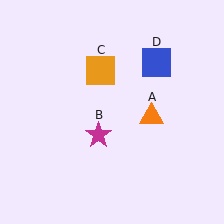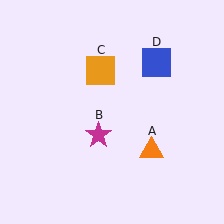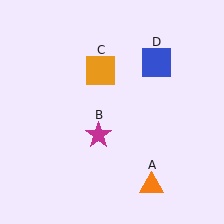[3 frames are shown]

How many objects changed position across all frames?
1 object changed position: orange triangle (object A).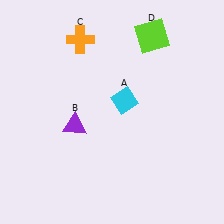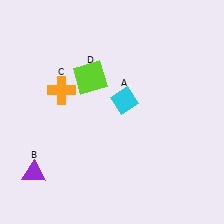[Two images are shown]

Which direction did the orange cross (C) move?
The orange cross (C) moved down.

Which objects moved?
The objects that moved are: the purple triangle (B), the orange cross (C), the lime square (D).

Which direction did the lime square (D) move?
The lime square (D) moved left.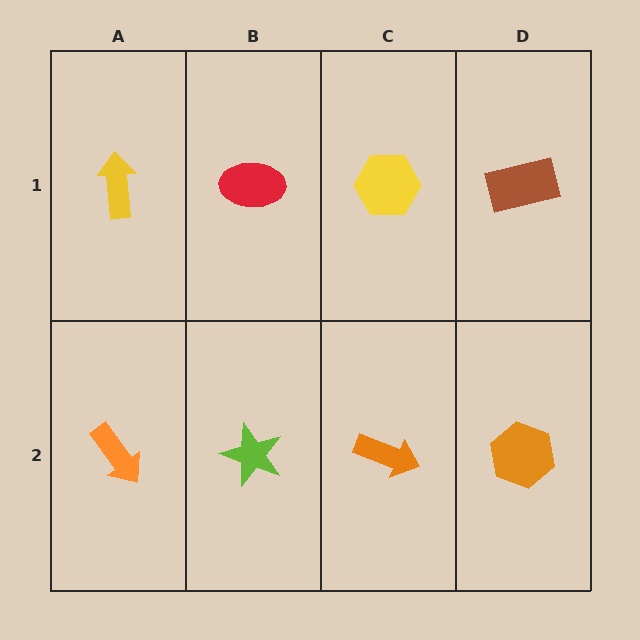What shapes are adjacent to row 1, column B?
A lime star (row 2, column B), a yellow arrow (row 1, column A), a yellow hexagon (row 1, column C).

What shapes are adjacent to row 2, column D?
A brown rectangle (row 1, column D), an orange arrow (row 2, column C).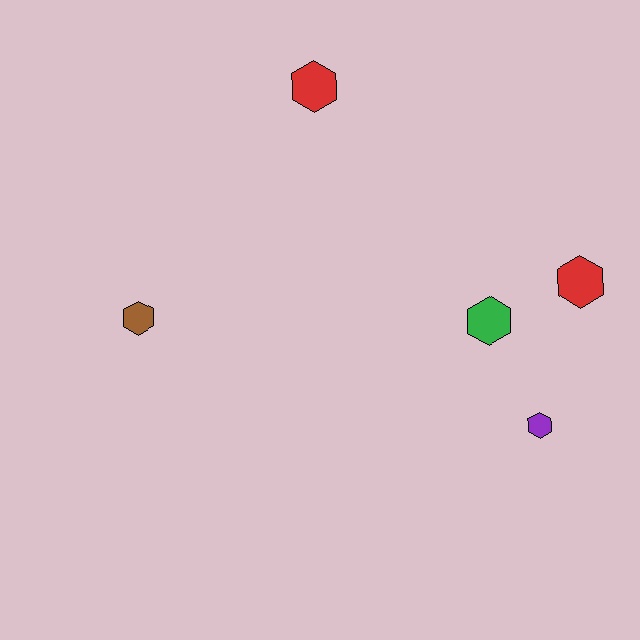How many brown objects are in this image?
There is 1 brown object.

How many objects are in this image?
There are 5 objects.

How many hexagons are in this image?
There are 5 hexagons.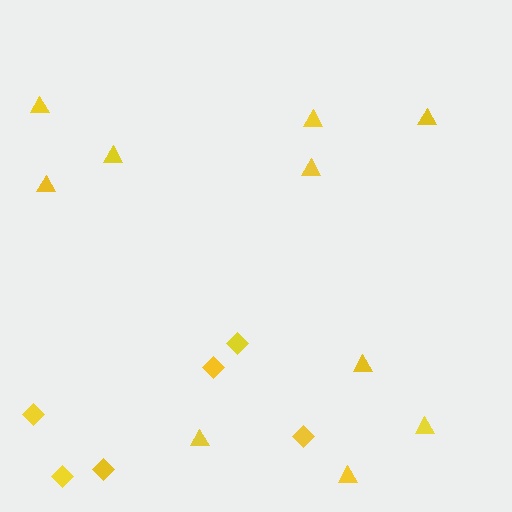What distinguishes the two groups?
There are 2 groups: one group of triangles (10) and one group of diamonds (6).